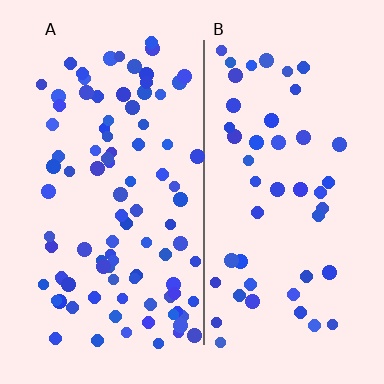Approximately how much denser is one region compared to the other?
Approximately 2.0× — region A over region B.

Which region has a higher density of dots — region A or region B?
A (the left).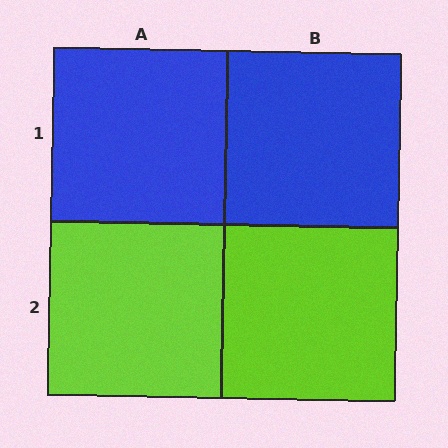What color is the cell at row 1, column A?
Blue.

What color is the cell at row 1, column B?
Blue.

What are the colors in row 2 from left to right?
Lime, lime.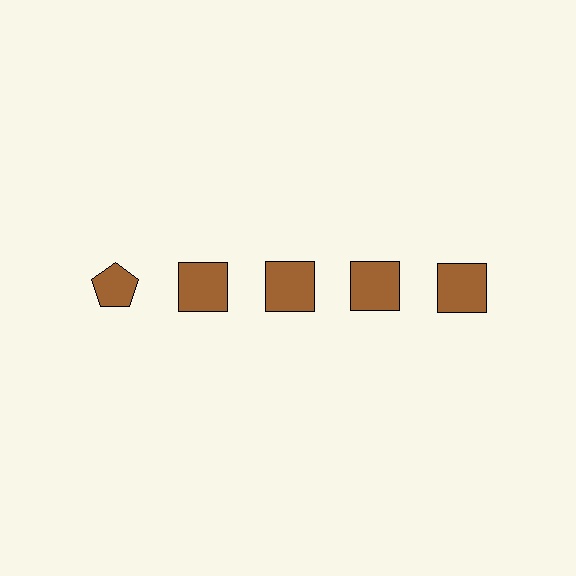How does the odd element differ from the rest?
It has a different shape: pentagon instead of square.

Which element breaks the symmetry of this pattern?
The brown pentagon in the top row, leftmost column breaks the symmetry. All other shapes are brown squares.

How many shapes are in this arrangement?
There are 5 shapes arranged in a grid pattern.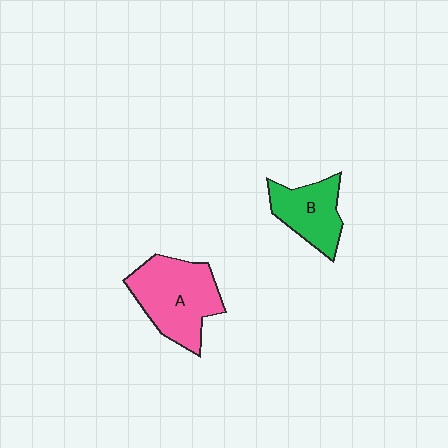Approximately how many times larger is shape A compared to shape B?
Approximately 1.5 times.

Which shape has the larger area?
Shape A (pink).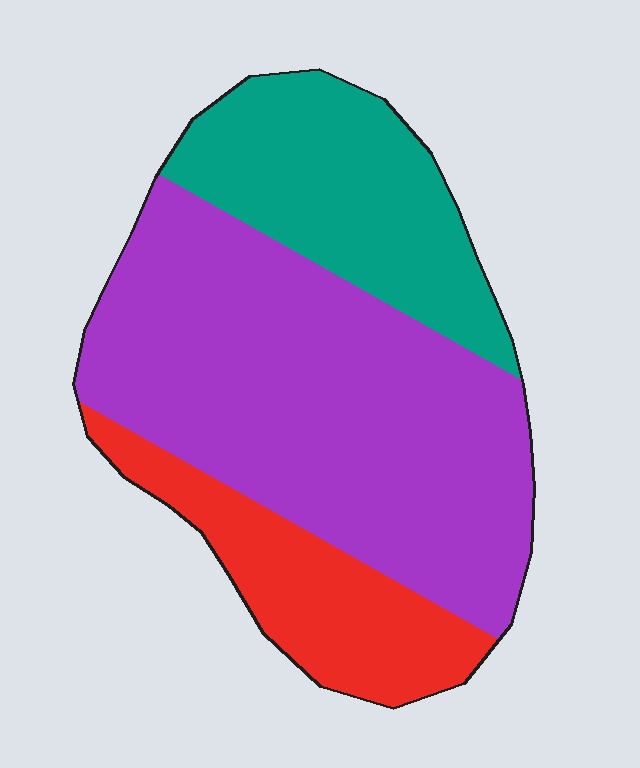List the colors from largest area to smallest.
From largest to smallest: purple, teal, red.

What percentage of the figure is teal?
Teal covers roughly 25% of the figure.